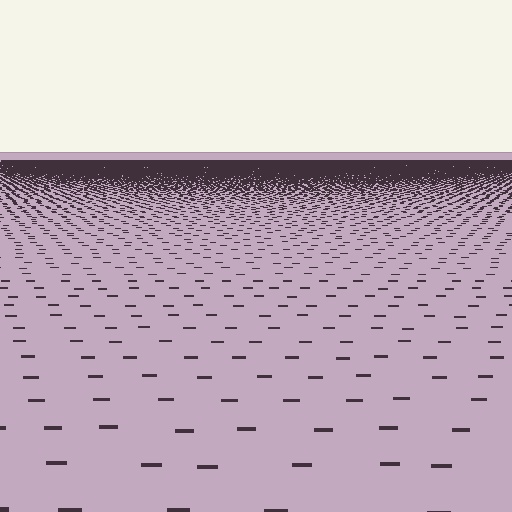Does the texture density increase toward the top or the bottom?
Density increases toward the top.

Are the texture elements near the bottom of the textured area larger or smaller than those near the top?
Larger. Near the bottom, elements are closer to the viewer and appear at a bigger on-screen size.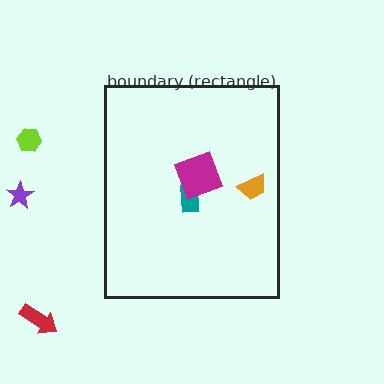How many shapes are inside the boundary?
3 inside, 3 outside.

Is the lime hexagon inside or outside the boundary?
Outside.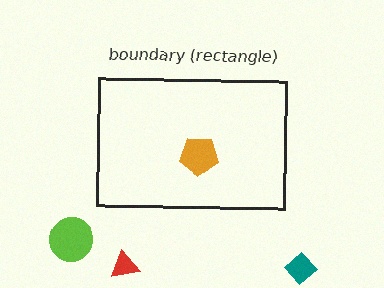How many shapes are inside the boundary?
1 inside, 3 outside.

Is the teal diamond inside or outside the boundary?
Outside.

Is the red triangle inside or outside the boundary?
Outside.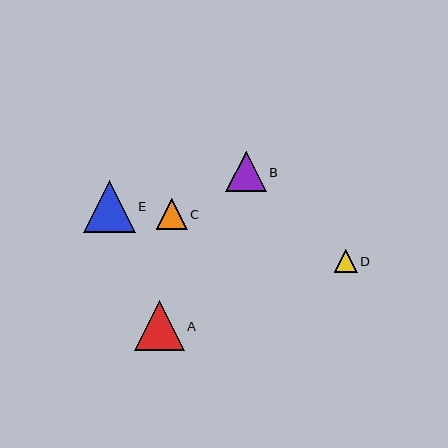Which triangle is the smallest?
Triangle D is the smallest with a size of approximately 22 pixels.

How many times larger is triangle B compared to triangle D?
Triangle B is approximately 1.8 times the size of triangle D.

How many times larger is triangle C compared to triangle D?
Triangle C is approximately 1.4 times the size of triangle D.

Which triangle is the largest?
Triangle E is the largest with a size of approximately 52 pixels.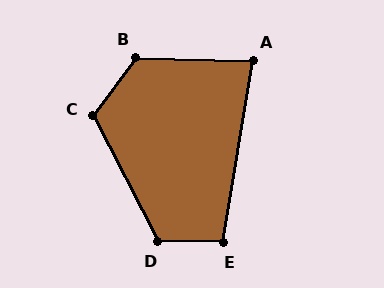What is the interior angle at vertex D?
Approximately 118 degrees (obtuse).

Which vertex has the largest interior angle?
B, at approximately 125 degrees.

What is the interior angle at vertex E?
Approximately 98 degrees (obtuse).